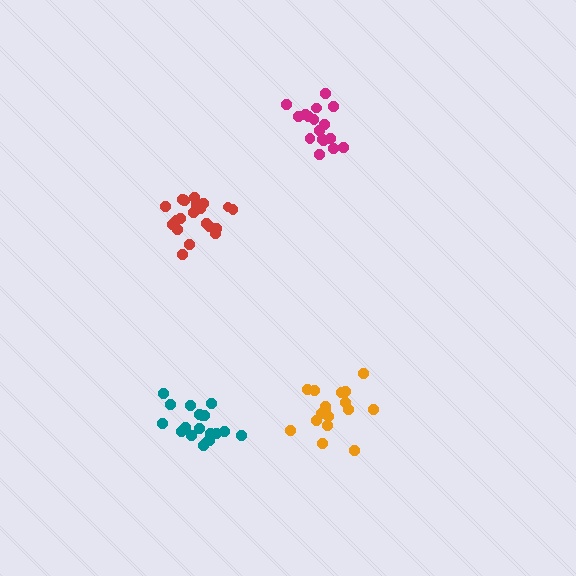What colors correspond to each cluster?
The clusters are colored: red, orange, magenta, teal.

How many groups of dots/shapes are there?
There are 4 groups.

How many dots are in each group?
Group 1: 20 dots, Group 2: 17 dots, Group 3: 17 dots, Group 4: 20 dots (74 total).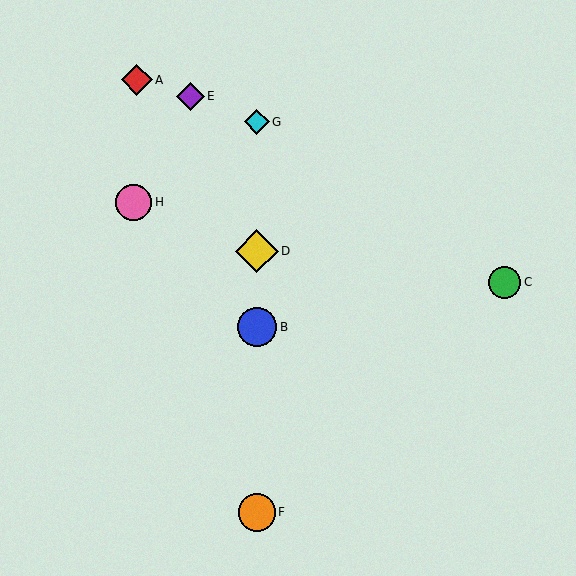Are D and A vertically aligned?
No, D is at x≈257 and A is at x≈137.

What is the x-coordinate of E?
Object E is at x≈190.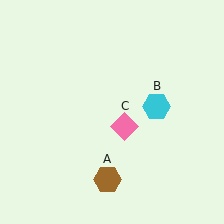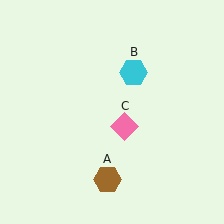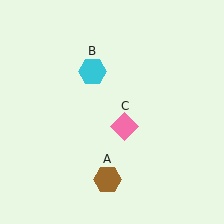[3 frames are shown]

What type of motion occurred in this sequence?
The cyan hexagon (object B) rotated counterclockwise around the center of the scene.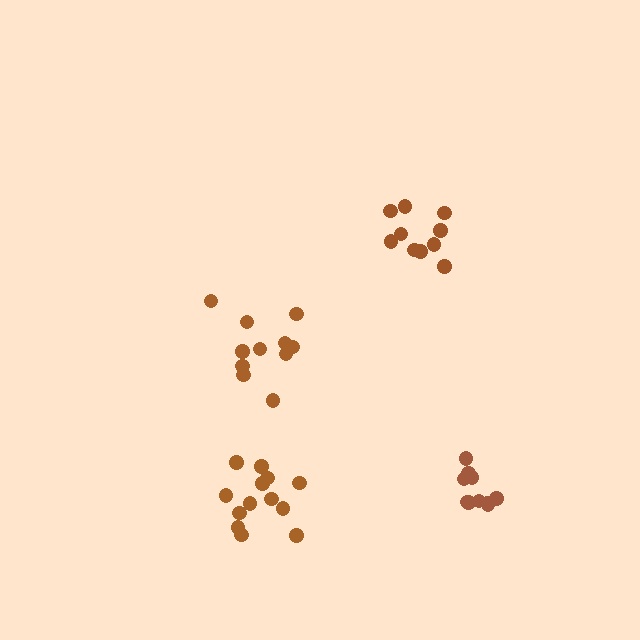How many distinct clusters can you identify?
There are 4 distinct clusters.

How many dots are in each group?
Group 1: 13 dots, Group 2: 11 dots, Group 3: 11 dots, Group 4: 10 dots (45 total).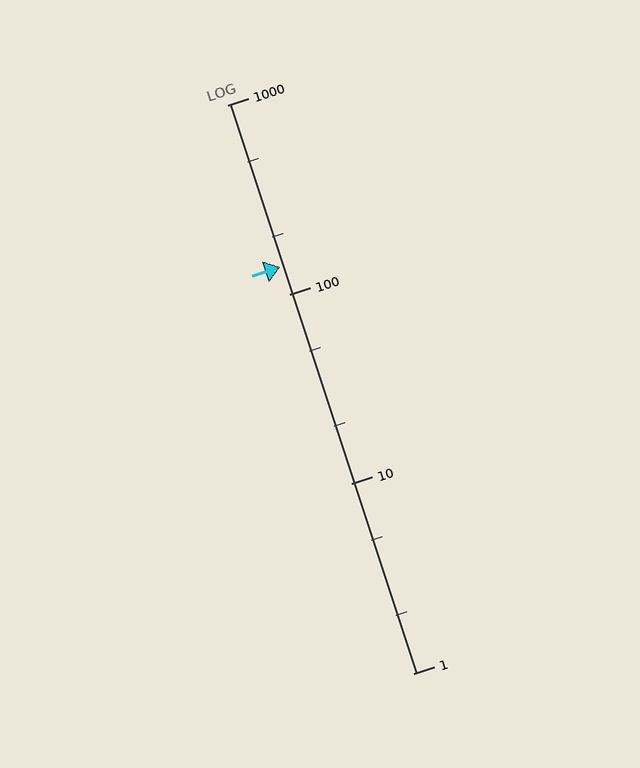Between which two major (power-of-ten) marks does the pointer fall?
The pointer is between 100 and 1000.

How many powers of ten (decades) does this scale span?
The scale spans 3 decades, from 1 to 1000.